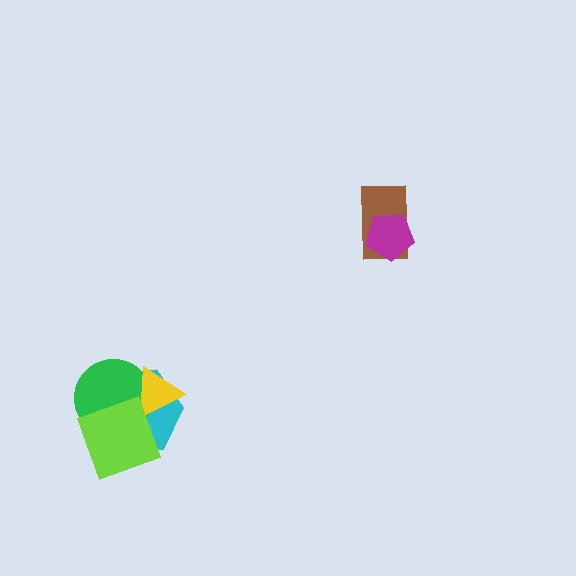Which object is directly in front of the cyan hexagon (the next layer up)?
The green circle is directly in front of the cyan hexagon.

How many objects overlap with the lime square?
2 objects overlap with the lime square.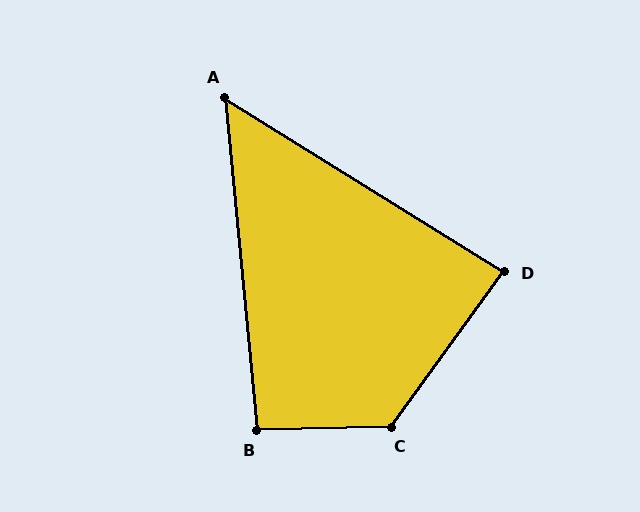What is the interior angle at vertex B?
Approximately 94 degrees (approximately right).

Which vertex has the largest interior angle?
C, at approximately 127 degrees.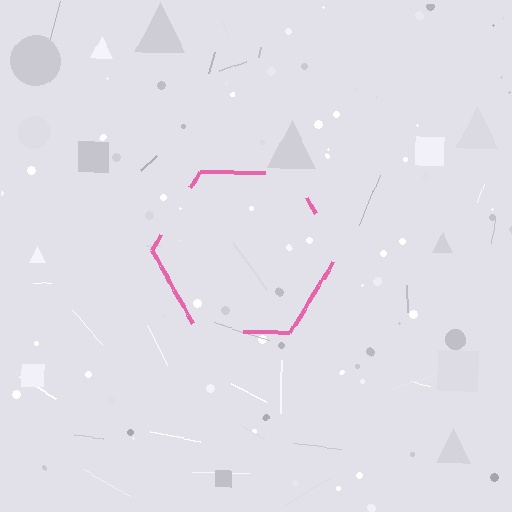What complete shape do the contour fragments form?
The contour fragments form a hexagon.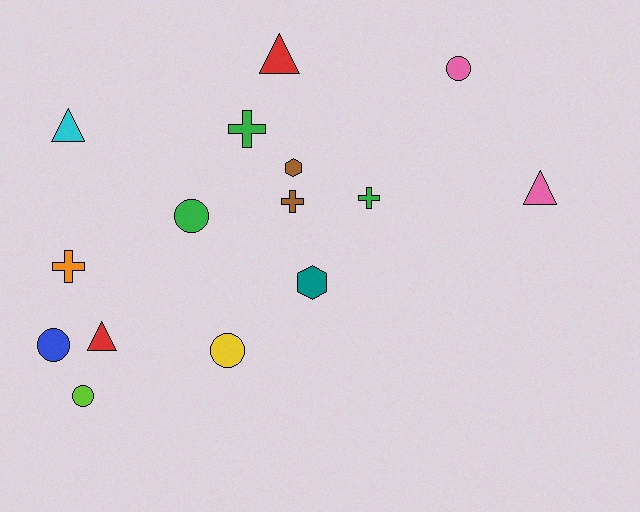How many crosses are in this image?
There are 4 crosses.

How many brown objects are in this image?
There are 2 brown objects.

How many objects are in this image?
There are 15 objects.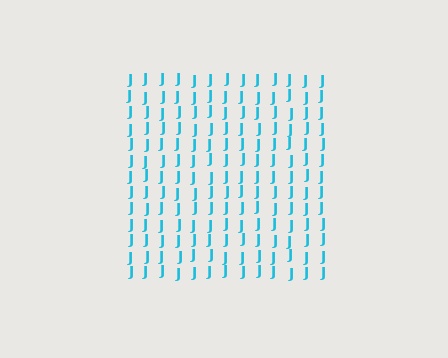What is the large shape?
The large shape is a square.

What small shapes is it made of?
It is made of small letter J's.